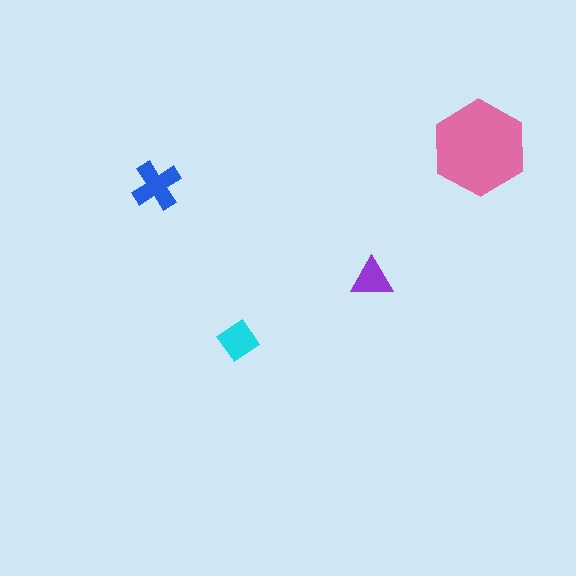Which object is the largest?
The pink hexagon.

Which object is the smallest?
The purple triangle.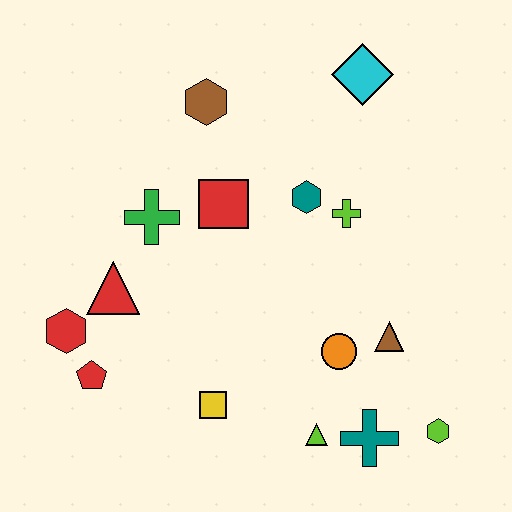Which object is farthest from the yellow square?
The cyan diamond is farthest from the yellow square.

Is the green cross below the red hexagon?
No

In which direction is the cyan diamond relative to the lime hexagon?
The cyan diamond is above the lime hexagon.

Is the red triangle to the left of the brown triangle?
Yes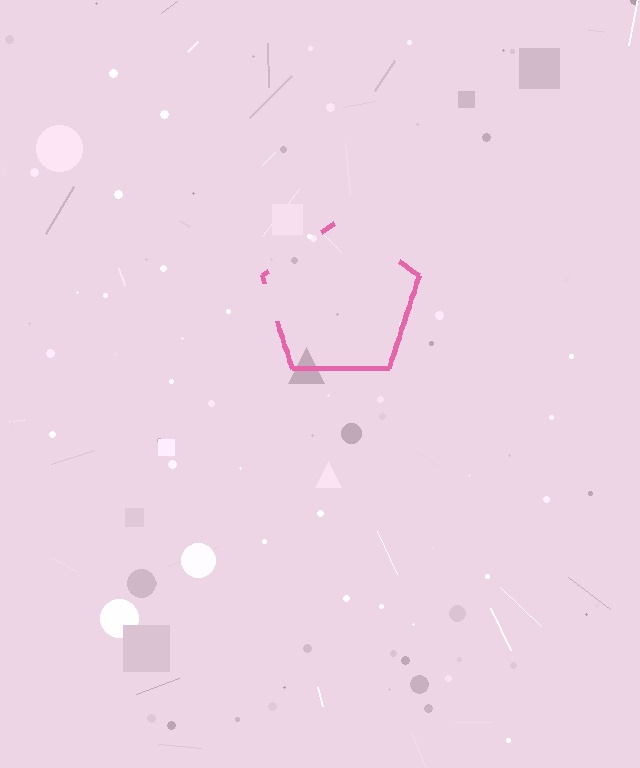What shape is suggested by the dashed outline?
The dashed outline suggests a pentagon.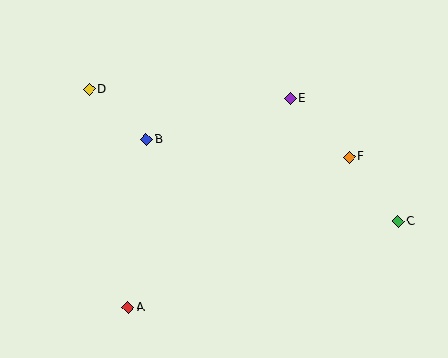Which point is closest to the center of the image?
Point B at (146, 139) is closest to the center.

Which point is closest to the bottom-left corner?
Point A is closest to the bottom-left corner.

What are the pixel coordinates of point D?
Point D is at (89, 90).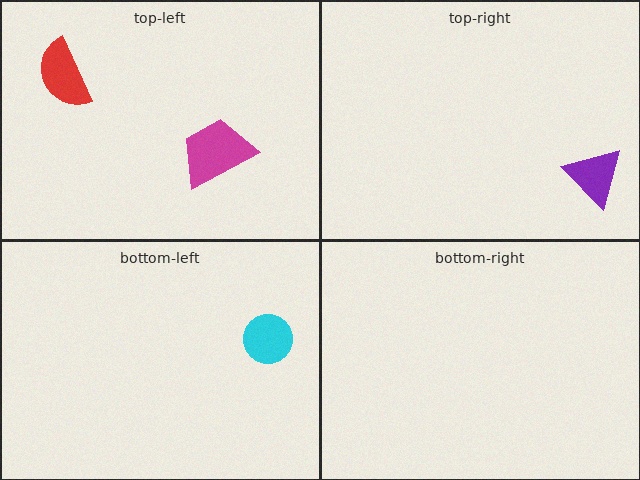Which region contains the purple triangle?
The top-right region.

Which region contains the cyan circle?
The bottom-left region.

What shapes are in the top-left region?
The magenta trapezoid, the red semicircle.